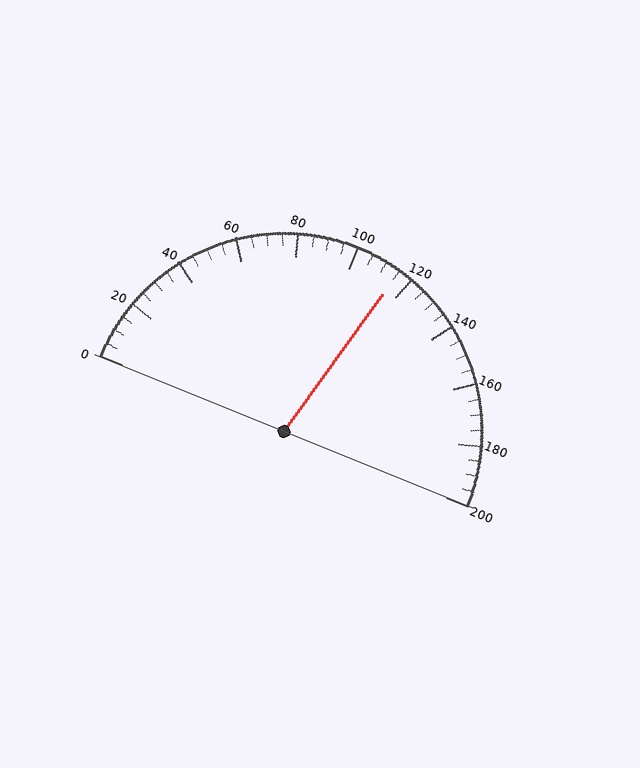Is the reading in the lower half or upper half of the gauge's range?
The reading is in the upper half of the range (0 to 200).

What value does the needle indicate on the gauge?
The needle indicates approximately 115.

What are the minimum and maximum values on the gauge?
The gauge ranges from 0 to 200.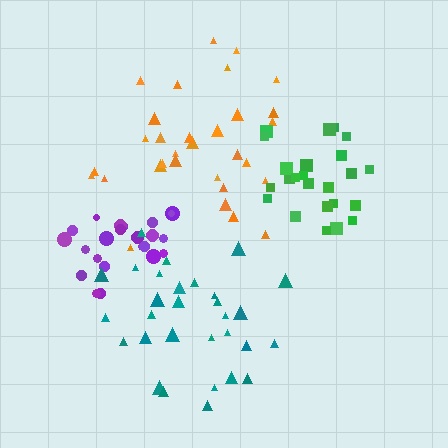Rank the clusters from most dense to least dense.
purple, green, teal, orange.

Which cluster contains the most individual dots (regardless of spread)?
Orange (31).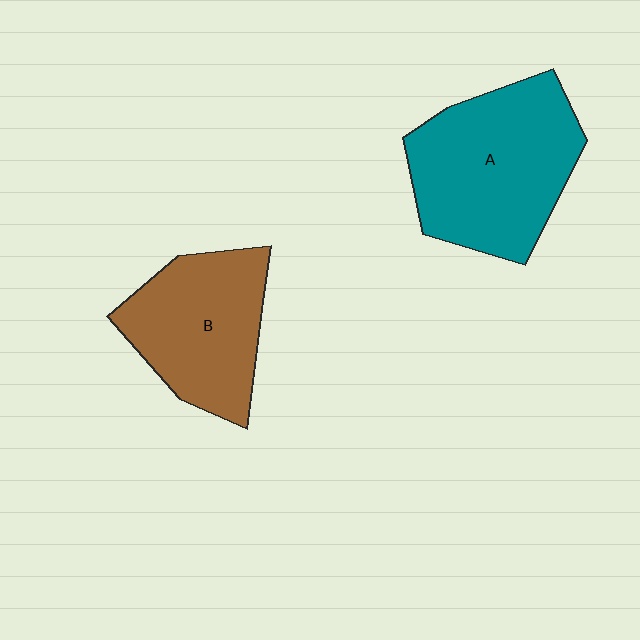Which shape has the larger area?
Shape A (teal).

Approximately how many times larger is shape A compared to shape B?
Approximately 1.3 times.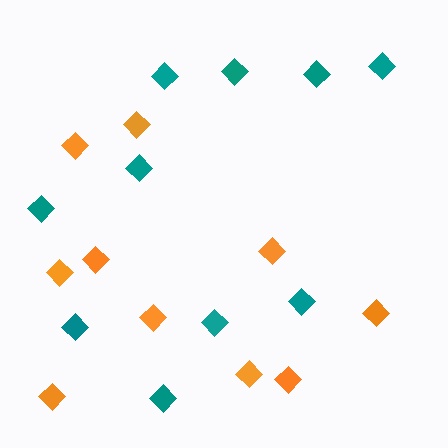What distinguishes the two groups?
There are 2 groups: one group of teal diamonds (10) and one group of orange diamonds (10).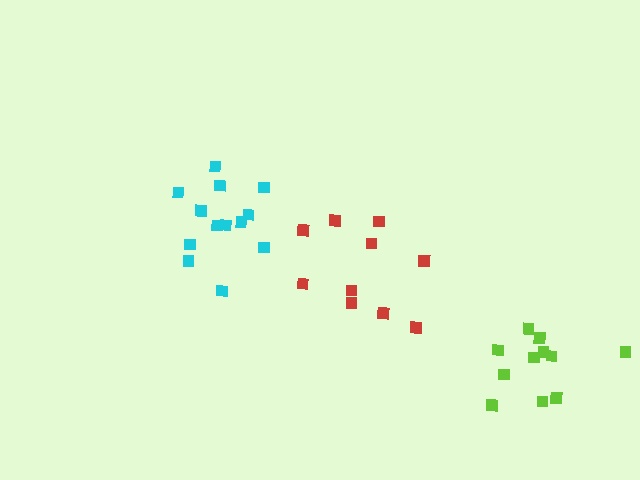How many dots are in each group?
Group 1: 10 dots, Group 2: 13 dots, Group 3: 12 dots (35 total).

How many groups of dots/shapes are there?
There are 3 groups.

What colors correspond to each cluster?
The clusters are colored: red, cyan, lime.